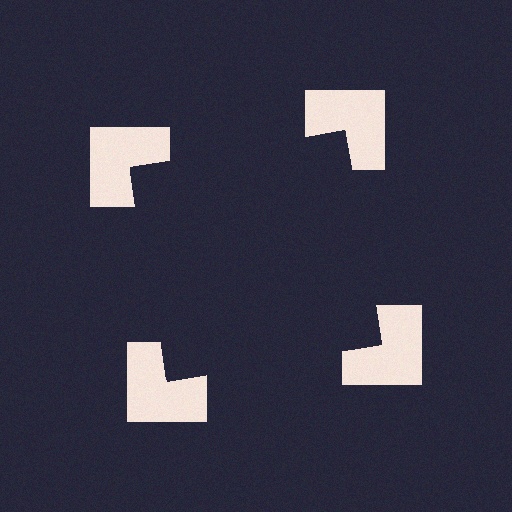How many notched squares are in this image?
There are 4 — one at each vertex of the illusory square.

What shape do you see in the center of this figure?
An illusory square — its edges are inferred from the aligned wedge cuts in the notched squares, not physically drawn.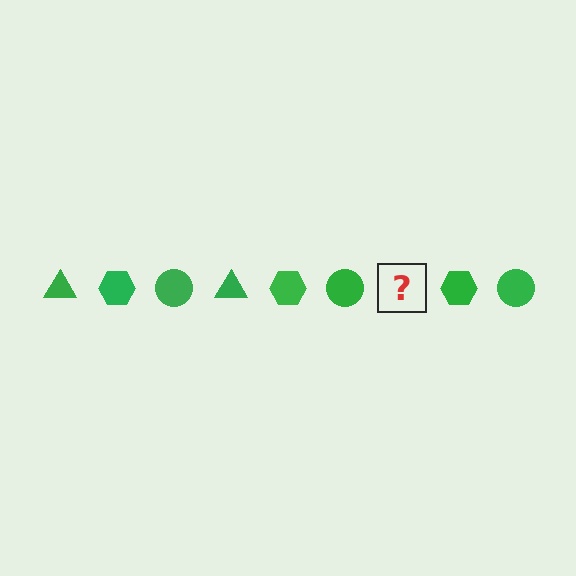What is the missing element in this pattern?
The missing element is a green triangle.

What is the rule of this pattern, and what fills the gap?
The rule is that the pattern cycles through triangle, hexagon, circle shapes in green. The gap should be filled with a green triangle.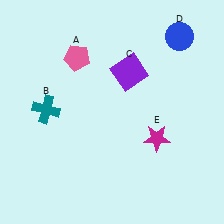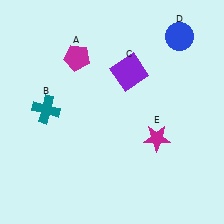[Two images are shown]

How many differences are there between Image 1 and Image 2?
There is 1 difference between the two images.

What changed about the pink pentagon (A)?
In Image 1, A is pink. In Image 2, it changed to magenta.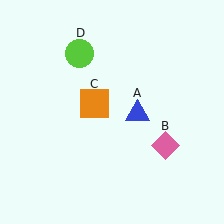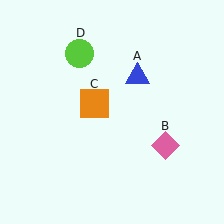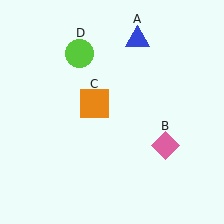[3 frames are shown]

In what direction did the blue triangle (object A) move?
The blue triangle (object A) moved up.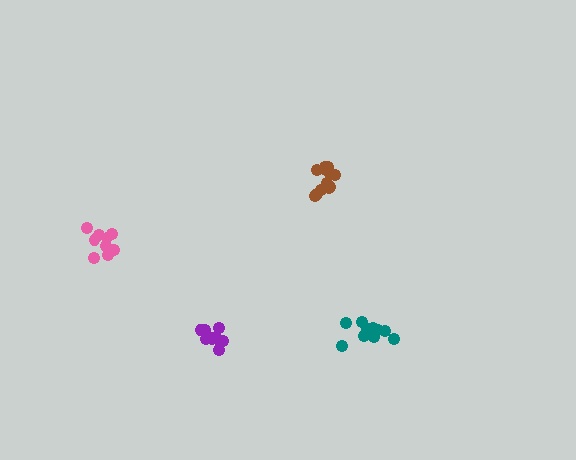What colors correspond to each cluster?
The clusters are colored: brown, purple, teal, pink.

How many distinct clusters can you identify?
There are 4 distinct clusters.